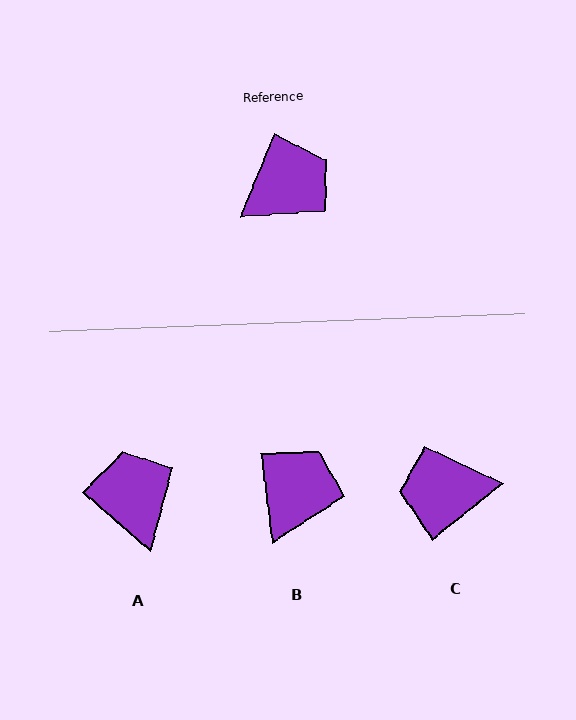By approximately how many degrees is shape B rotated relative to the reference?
Approximately 29 degrees counter-clockwise.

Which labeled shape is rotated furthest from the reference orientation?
C, about 150 degrees away.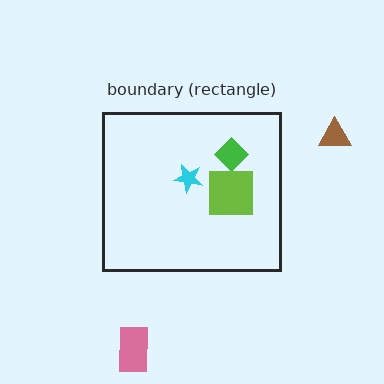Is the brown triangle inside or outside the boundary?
Outside.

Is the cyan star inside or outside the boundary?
Inside.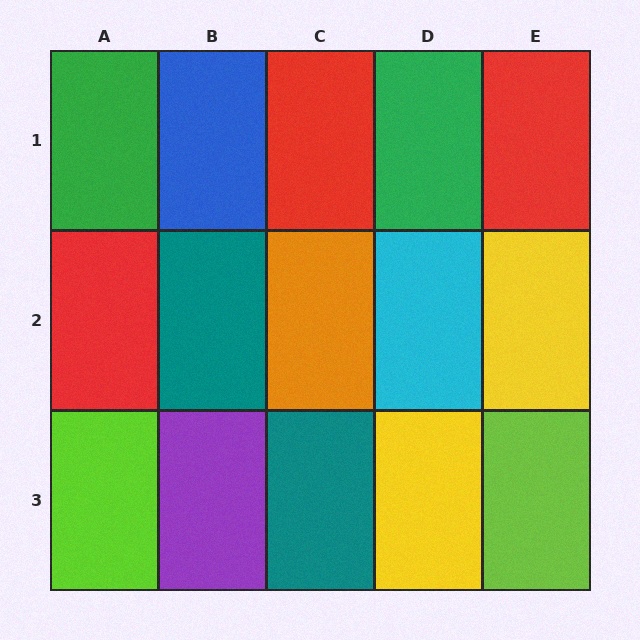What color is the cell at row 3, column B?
Purple.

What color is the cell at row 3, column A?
Lime.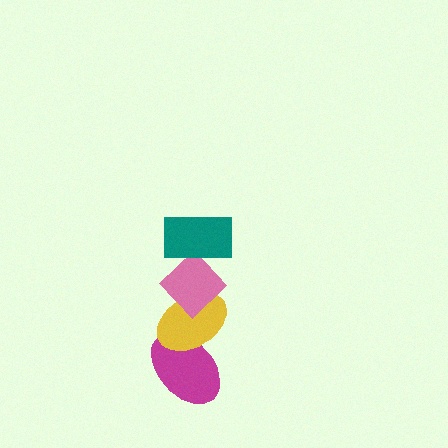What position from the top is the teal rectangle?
The teal rectangle is 1st from the top.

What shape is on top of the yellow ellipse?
The pink diamond is on top of the yellow ellipse.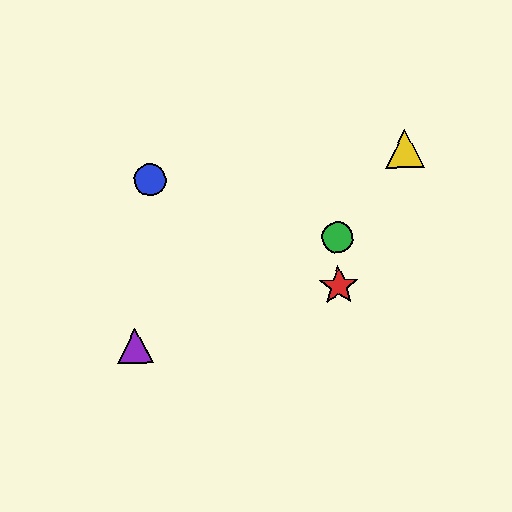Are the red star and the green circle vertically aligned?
Yes, both are at x≈339.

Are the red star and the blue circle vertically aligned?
No, the red star is at x≈339 and the blue circle is at x≈150.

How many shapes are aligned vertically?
2 shapes (the red star, the green circle) are aligned vertically.